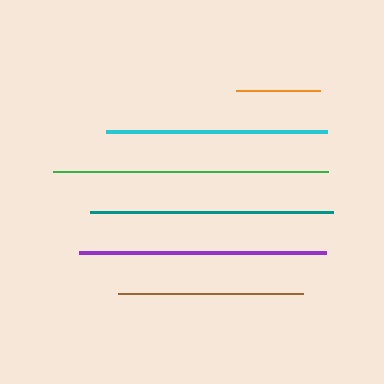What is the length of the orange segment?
The orange segment is approximately 84 pixels long.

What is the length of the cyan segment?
The cyan segment is approximately 220 pixels long.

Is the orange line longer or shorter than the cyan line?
The cyan line is longer than the orange line.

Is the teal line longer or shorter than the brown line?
The teal line is longer than the brown line.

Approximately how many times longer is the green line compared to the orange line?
The green line is approximately 3.3 times the length of the orange line.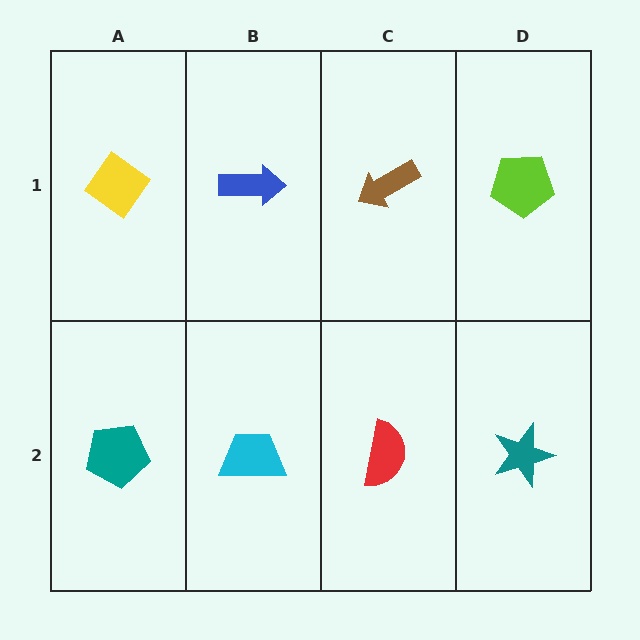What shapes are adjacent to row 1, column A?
A teal pentagon (row 2, column A), a blue arrow (row 1, column B).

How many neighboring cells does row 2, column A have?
2.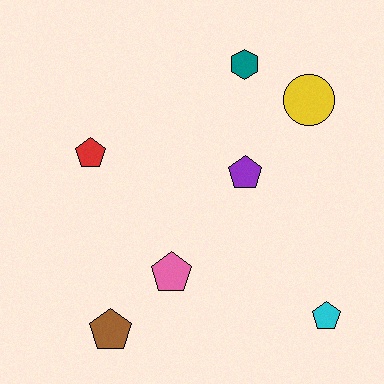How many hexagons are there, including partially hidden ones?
There is 1 hexagon.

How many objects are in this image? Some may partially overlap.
There are 7 objects.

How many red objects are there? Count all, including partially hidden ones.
There is 1 red object.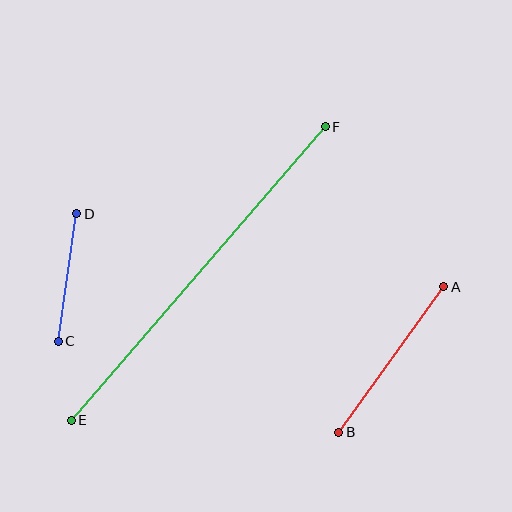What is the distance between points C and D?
The distance is approximately 129 pixels.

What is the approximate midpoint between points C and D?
The midpoint is at approximately (67, 277) pixels.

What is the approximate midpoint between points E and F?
The midpoint is at approximately (198, 274) pixels.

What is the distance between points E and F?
The distance is approximately 388 pixels.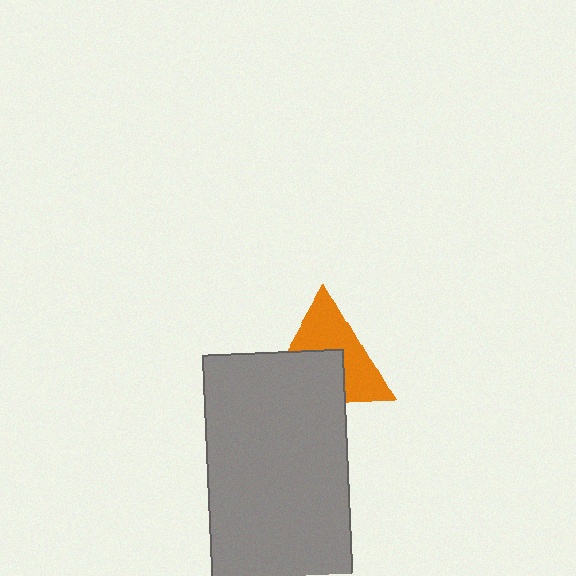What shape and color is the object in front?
The object in front is a gray rectangle.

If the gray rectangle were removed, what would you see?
You would see the complete orange triangle.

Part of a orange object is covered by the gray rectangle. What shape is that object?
It is a triangle.